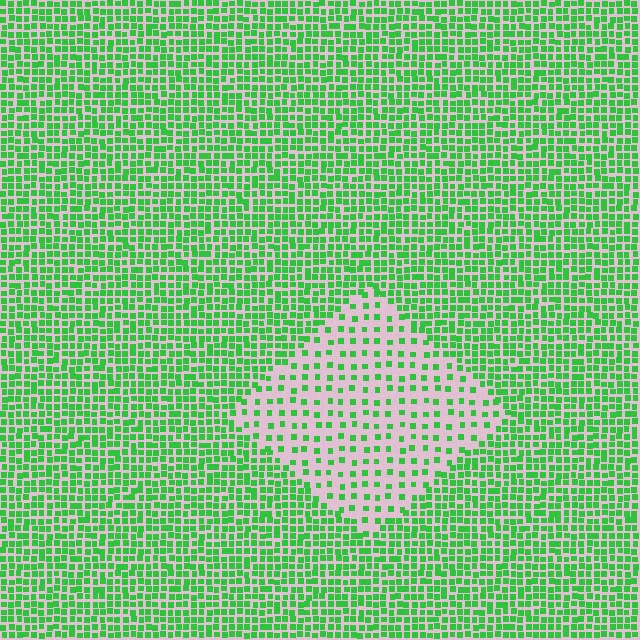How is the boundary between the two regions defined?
The boundary is defined by a change in element density (approximately 2.5x ratio). All elements are the same color, size, and shape.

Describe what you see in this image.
The image contains small green elements arranged at two different densities. A diamond-shaped region is visible where the elements are less densely packed than the surrounding area.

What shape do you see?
I see a diamond.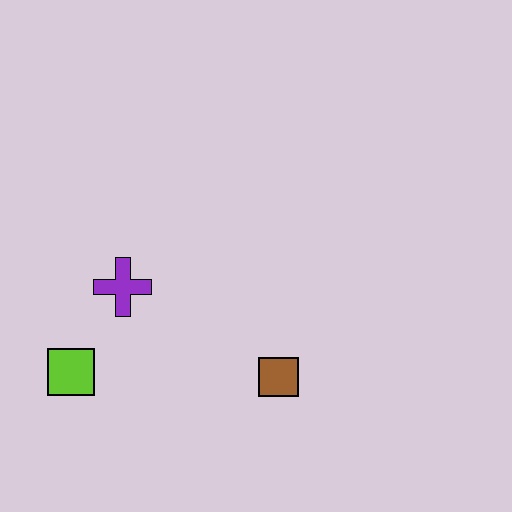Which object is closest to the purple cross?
The lime square is closest to the purple cross.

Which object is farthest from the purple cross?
The brown square is farthest from the purple cross.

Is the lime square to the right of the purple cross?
No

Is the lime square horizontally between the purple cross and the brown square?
No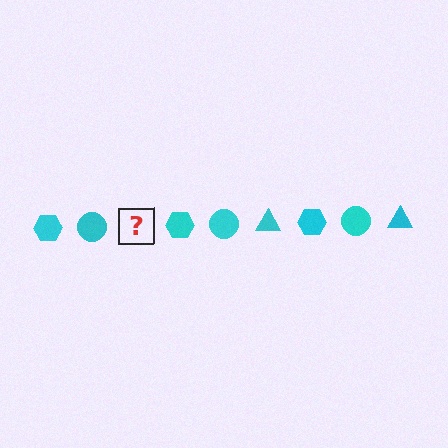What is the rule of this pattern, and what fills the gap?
The rule is that the pattern cycles through hexagon, circle, triangle shapes in cyan. The gap should be filled with a cyan triangle.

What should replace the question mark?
The question mark should be replaced with a cyan triangle.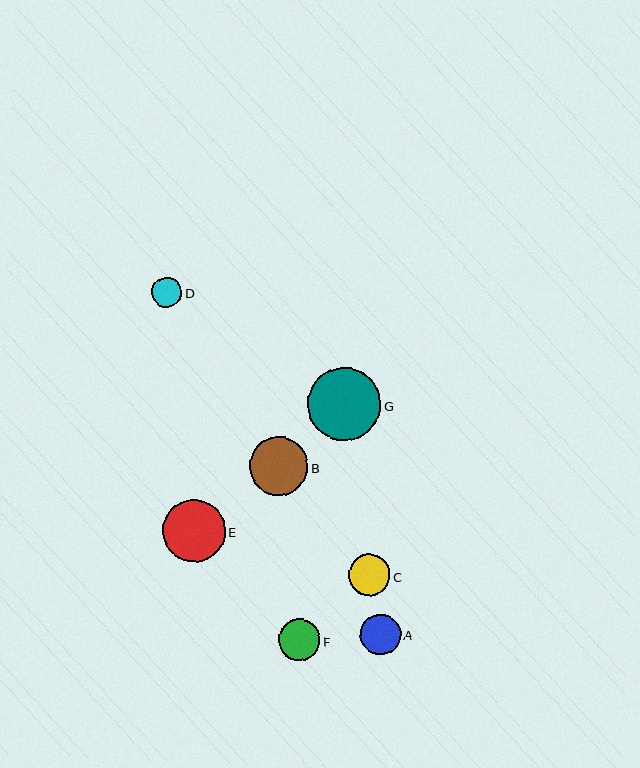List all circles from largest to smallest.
From largest to smallest: G, E, B, F, C, A, D.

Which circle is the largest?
Circle G is the largest with a size of approximately 73 pixels.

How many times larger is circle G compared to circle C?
Circle G is approximately 1.8 times the size of circle C.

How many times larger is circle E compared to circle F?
Circle E is approximately 1.5 times the size of circle F.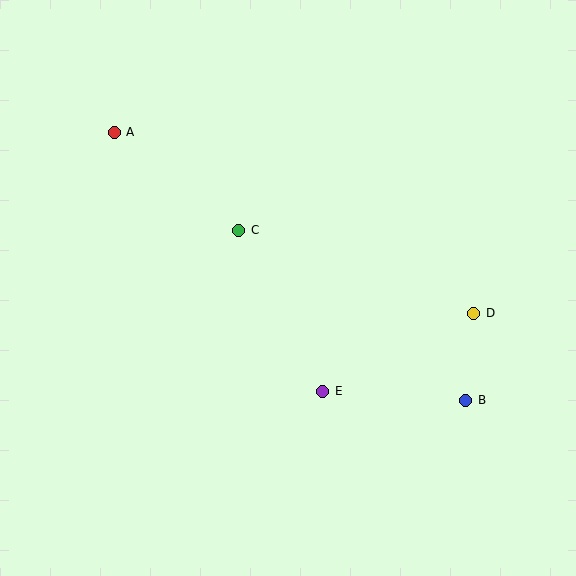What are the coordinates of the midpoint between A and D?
The midpoint between A and D is at (294, 223).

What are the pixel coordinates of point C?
Point C is at (239, 230).